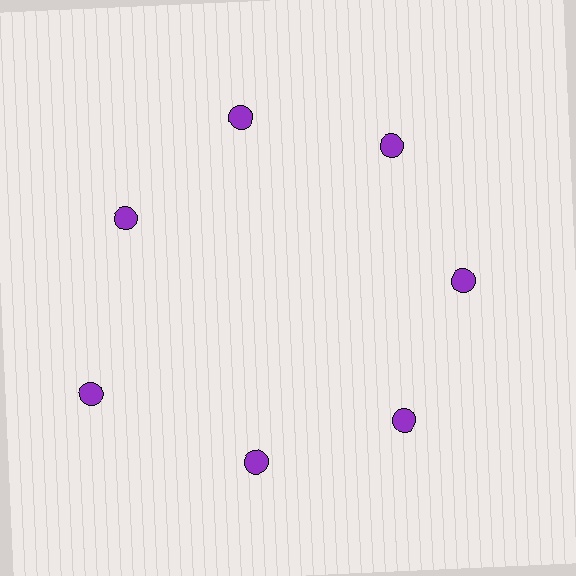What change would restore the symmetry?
The symmetry would be restored by moving it inward, back onto the ring so that all 7 circles sit at equal angles and equal distance from the center.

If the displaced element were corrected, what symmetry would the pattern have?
It would have 7-fold rotational symmetry — the pattern would map onto itself every 51 degrees.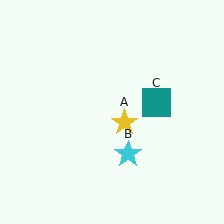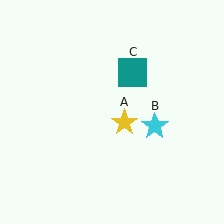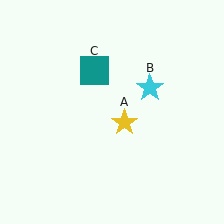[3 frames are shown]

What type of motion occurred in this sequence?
The cyan star (object B), teal square (object C) rotated counterclockwise around the center of the scene.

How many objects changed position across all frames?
2 objects changed position: cyan star (object B), teal square (object C).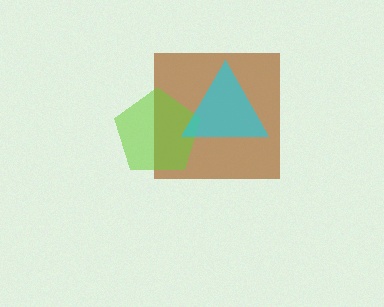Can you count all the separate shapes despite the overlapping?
Yes, there are 3 separate shapes.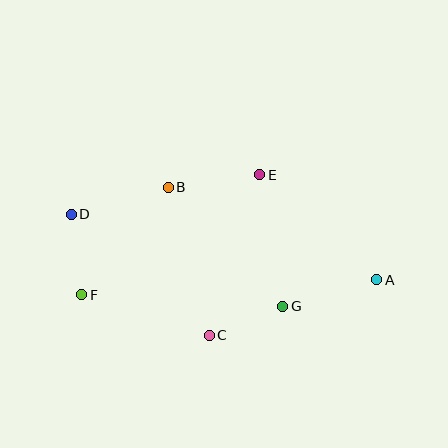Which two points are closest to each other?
Points C and G are closest to each other.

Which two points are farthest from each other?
Points A and D are farthest from each other.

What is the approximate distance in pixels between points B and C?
The distance between B and C is approximately 153 pixels.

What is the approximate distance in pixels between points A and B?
The distance between A and B is approximately 228 pixels.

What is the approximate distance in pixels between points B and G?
The distance between B and G is approximately 165 pixels.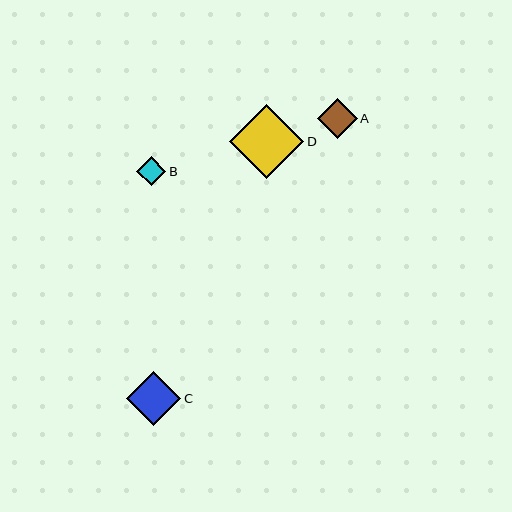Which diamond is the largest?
Diamond D is the largest with a size of approximately 74 pixels.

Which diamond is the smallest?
Diamond B is the smallest with a size of approximately 29 pixels.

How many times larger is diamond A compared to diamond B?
Diamond A is approximately 1.4 times the size of diamond B.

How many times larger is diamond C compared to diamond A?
Diamond C is approximately 1.4 times the size of diamond A.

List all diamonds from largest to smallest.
From largest to smallest: D, C, A, B.